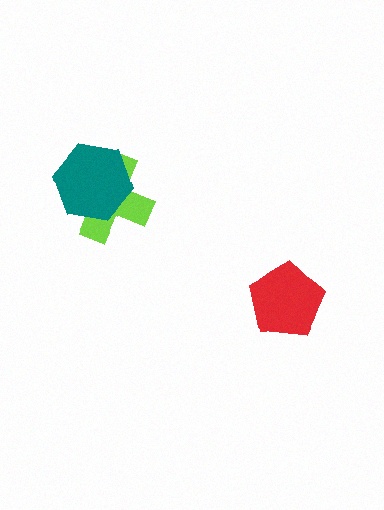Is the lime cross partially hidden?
Yes, it is partially covered by another shape.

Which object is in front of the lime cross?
The teal hexagon is in front of the lime cross.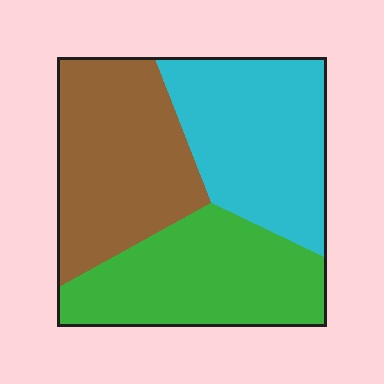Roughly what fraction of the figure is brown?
Brown covers about 35% of the figure.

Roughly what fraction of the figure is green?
Green covers about 35% of the figure.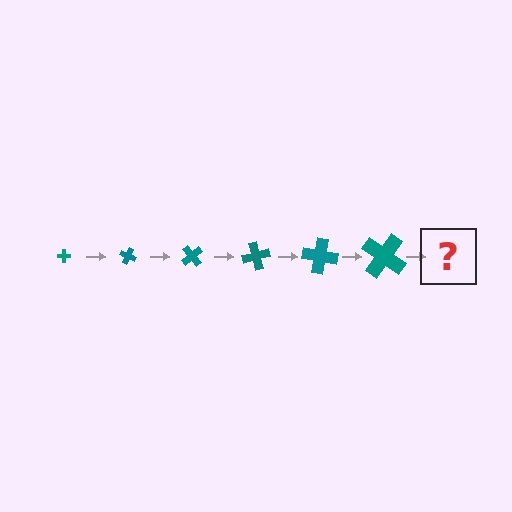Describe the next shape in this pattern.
It should be a cross, larger than the previous one and rotated 150 degrees from the start.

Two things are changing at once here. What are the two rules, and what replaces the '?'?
The two rules are that the cross grows larger each step and it rotates 25 degrees each step. The '?' should be a cross, larger than the previous one and rotated 150 degrees from the start.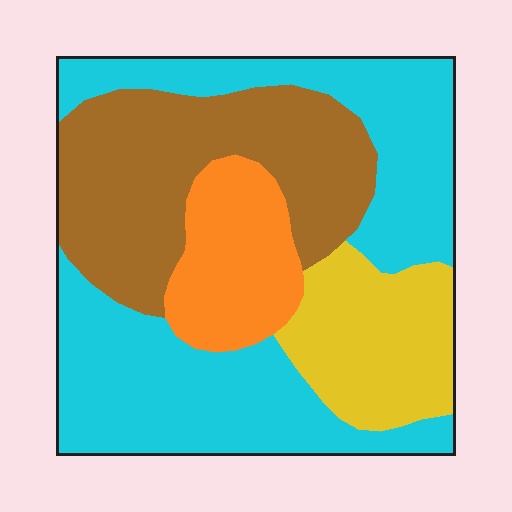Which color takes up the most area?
Cyan, at roughly 45%.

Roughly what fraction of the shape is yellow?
Yellow takes up about one sixth (1/6) of the shape.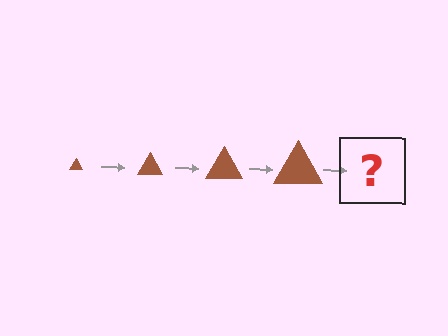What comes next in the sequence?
The next element should be a brown triangle, larger than the previous one.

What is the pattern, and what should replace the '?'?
The pattern is that the triangle gets progressively larger each step. The '?' should be a brown triangle, larger than the previous one.